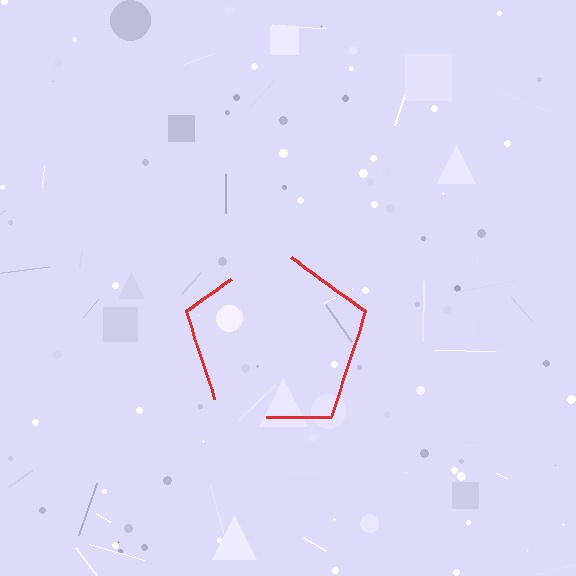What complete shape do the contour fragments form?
The contour fragments form a pentagon.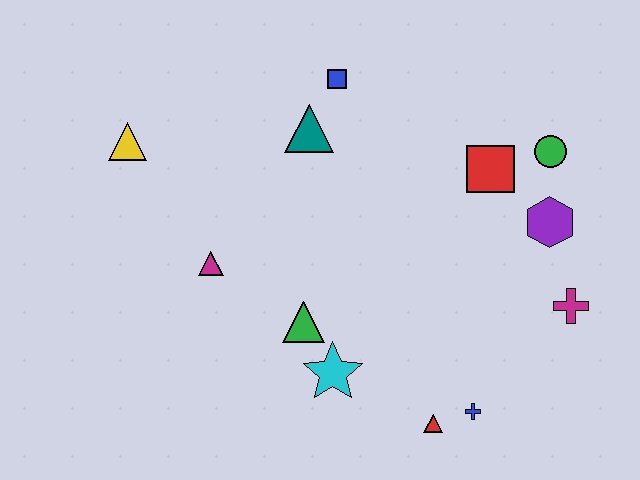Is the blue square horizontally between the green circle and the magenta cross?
No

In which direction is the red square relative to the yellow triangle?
The red square is to the right of the yellow triangle.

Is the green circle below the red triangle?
No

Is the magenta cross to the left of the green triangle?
No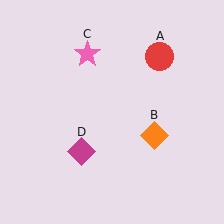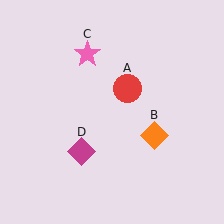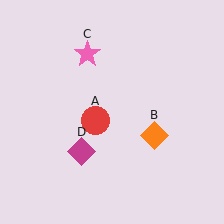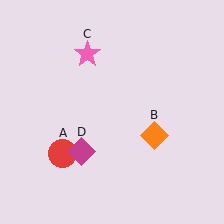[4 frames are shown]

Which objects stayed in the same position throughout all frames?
Orange diamond (object B) and pink star (object C) and magenta diamond (object D) remained stationary.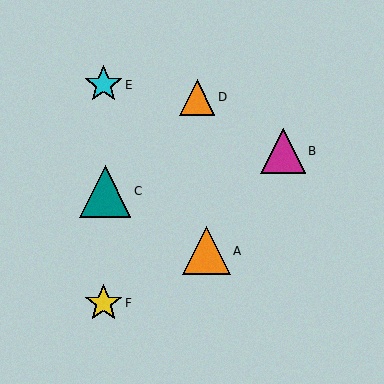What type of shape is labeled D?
Shape D is an orange triangle.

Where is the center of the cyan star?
The center of the cyan star is at (103, 85).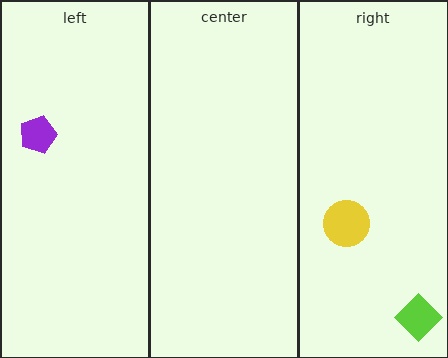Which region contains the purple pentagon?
The left region.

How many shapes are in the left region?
1.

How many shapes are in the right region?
2.